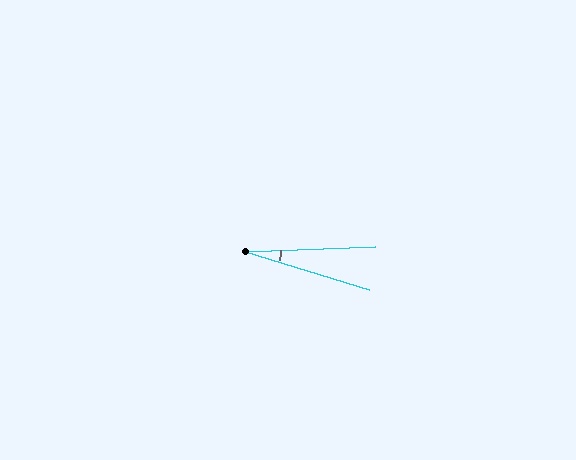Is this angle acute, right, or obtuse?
It is acute.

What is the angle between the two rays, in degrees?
Approximately 19 degrees.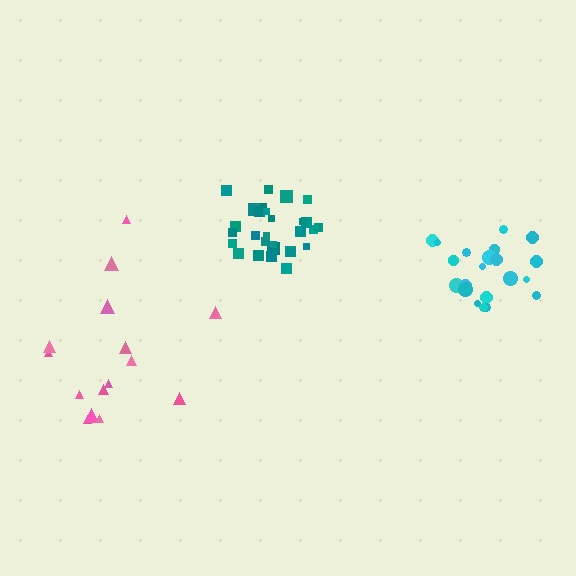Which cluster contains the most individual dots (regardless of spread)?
Teal (30).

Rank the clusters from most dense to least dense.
teal, cyan, pink.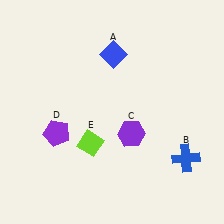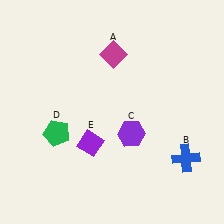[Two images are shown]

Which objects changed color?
A changed from blue to magenta. D changed from purple to green. E changed from lime to purple.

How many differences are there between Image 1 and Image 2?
There are 3 differences between the two images.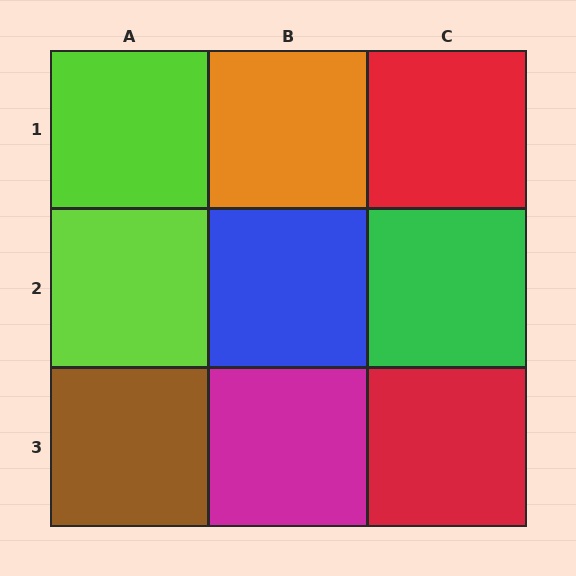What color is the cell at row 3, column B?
Magenta.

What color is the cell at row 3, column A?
Brown.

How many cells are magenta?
1 cell is magenta.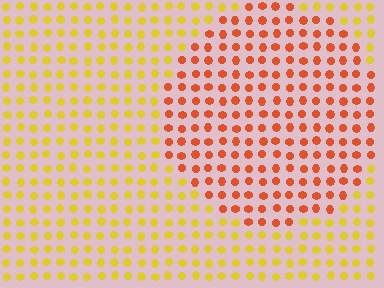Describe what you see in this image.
The image is filled with small yellow elements in a uniform arrangement. A circle-shaped region is visible where the elements are tinted to a slightly different hue, forming a subtle color boundary.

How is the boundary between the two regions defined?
The boundary is defined purely by a slight shift in hue (about 41 degrees). Spacing, size, and orientation are identical on both sides.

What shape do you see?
I see a circle.